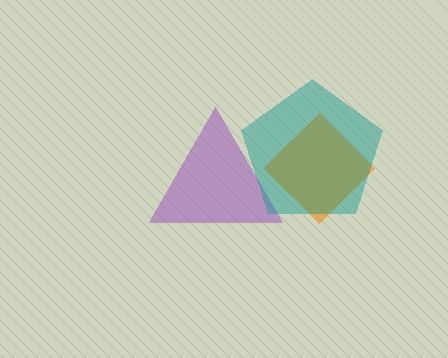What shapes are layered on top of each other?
The layered shapes are: a purple triangle, an orange diamond, a teal pentagon.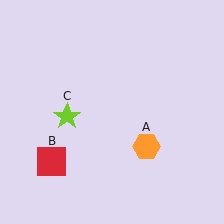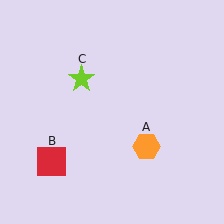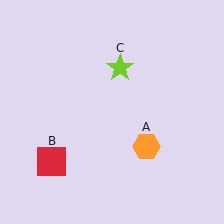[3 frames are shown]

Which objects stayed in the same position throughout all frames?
Orange hexagon (object A) and red square (object B) remained stationary.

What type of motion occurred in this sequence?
The lime star (object C) rotated clockwise around the center of the scene.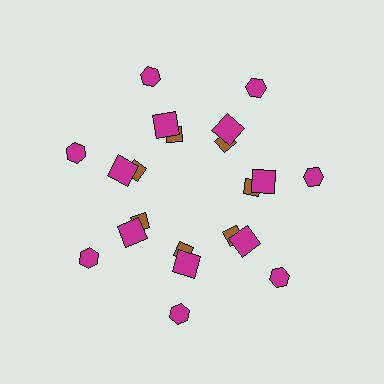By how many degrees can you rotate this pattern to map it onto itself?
The pattern maps onto itself every 51 degrees of rotation.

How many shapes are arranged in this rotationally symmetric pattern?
There are 21 shapes, arranged in 7 groups of 3.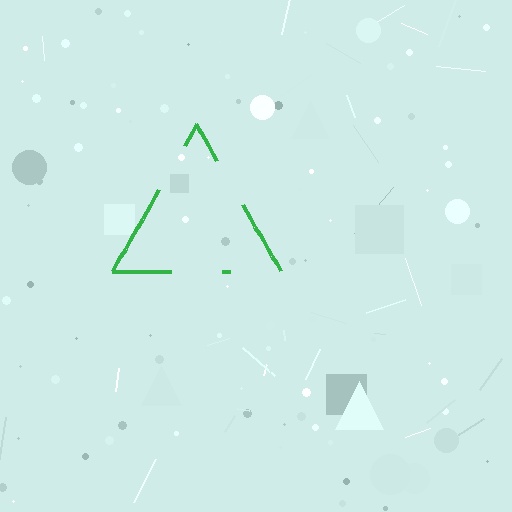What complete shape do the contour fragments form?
The contour fragments form a triangle.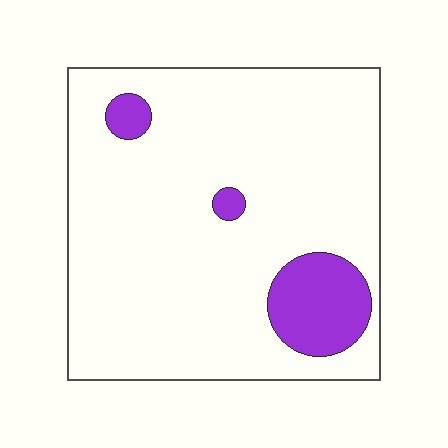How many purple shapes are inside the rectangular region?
3.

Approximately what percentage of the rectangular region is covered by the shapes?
Approximately 10%.